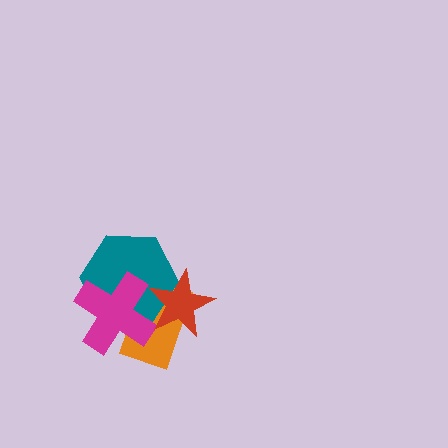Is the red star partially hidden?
No, no other shape covers it.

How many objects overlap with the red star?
3 objects overlap with the red star.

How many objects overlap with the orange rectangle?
3 objects overlap with the orange rectangle.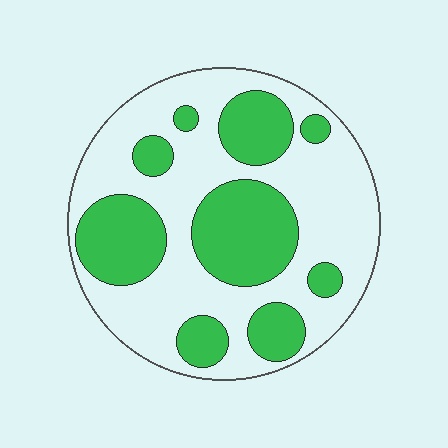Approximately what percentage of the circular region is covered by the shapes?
Approximately 35%.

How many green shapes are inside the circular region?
9.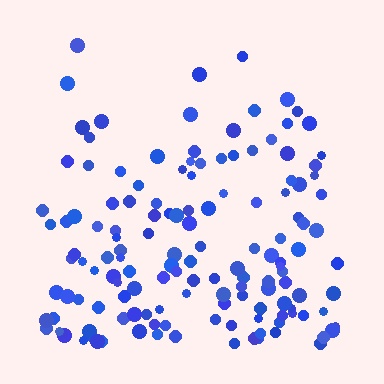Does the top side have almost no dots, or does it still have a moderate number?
Still a moderate number, just noticeably fewer than the bottom.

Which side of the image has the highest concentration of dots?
The bottom.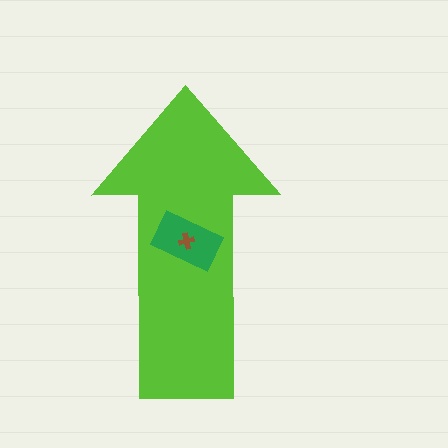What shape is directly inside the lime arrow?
The green rectangle.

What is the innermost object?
The brown cross.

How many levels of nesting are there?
3.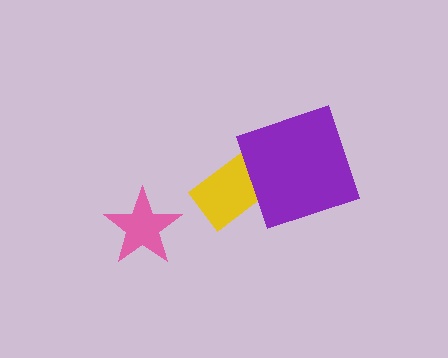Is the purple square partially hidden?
No, no other shape covers it.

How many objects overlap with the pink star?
0 objects overlap with the pink star.